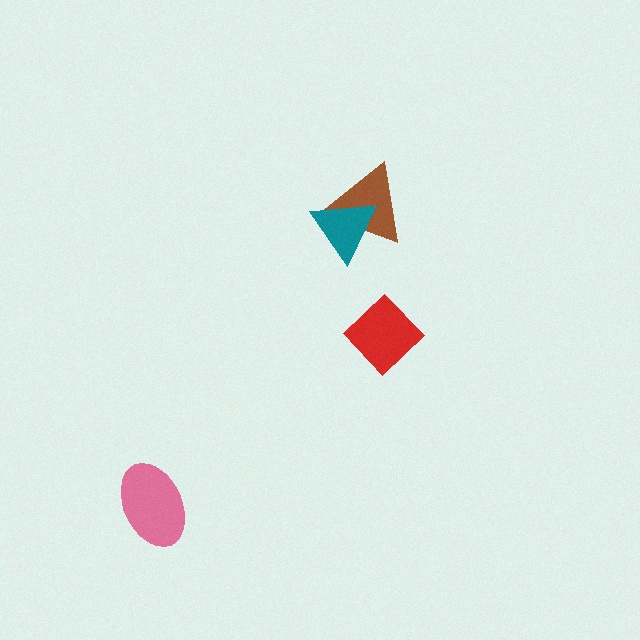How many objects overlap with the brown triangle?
1 object overlaps with the brown triangle.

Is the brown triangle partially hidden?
Yes, it is partially covered by another shape.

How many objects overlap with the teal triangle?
1 object overlaps with the teal triangle.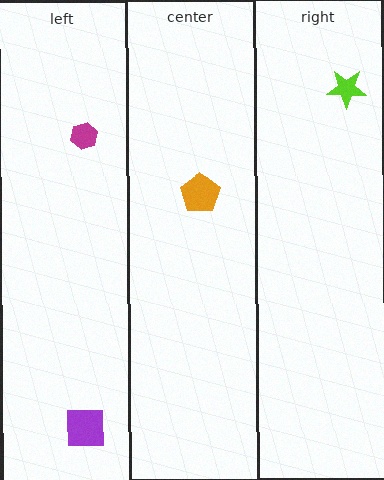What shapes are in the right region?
The lime star.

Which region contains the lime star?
The right region.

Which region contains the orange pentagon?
The center region.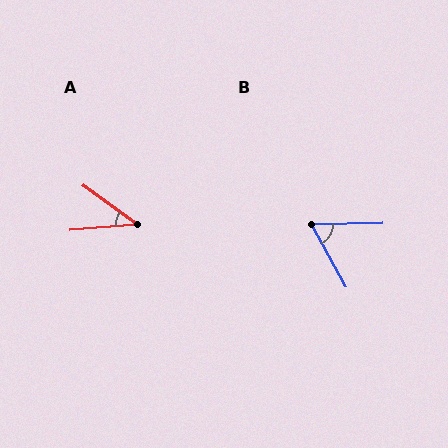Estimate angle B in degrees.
Approximately 62 degrees.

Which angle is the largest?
B, at approximately 62 degrees.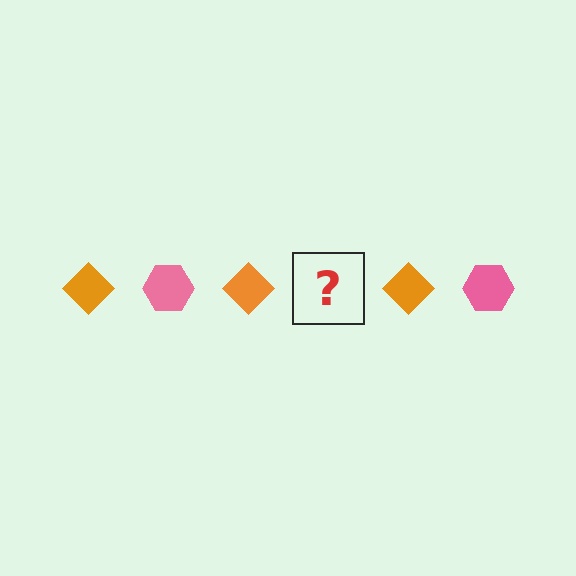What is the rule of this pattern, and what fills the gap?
The rule is that the pattern alternates between orange diamond and pink hexagon. The gap should be filled with a pink hexagon.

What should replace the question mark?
The question mark should be replaced with a pink hexagon.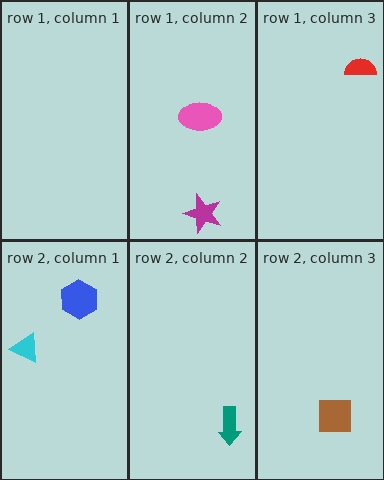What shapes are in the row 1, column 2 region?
The magenta star, the pink ellipse.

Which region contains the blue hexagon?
The row 2, column 1 region.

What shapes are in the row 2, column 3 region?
The brown square.